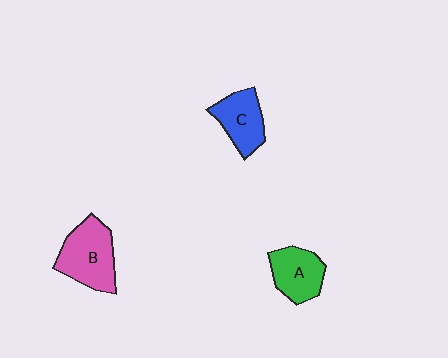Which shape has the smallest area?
Shape A (green).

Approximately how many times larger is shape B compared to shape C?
Approximately 1.3 times.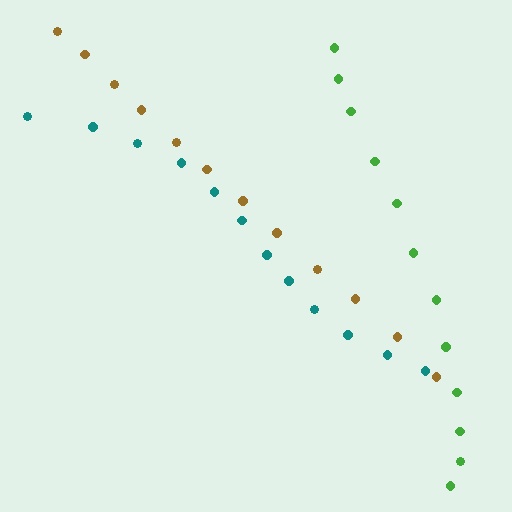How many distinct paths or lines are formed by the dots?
There are 3 distinct paths.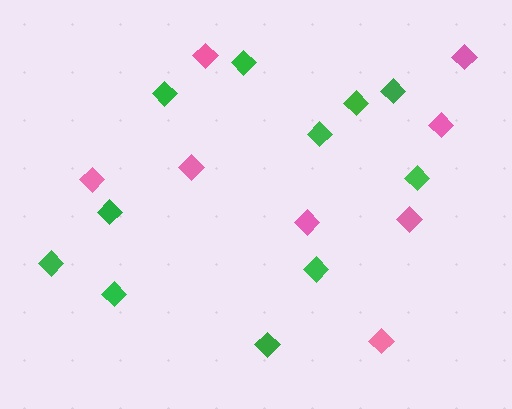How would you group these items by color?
There are 2 groups: one group of green diamonds (11) and one group of pink diamonds (8).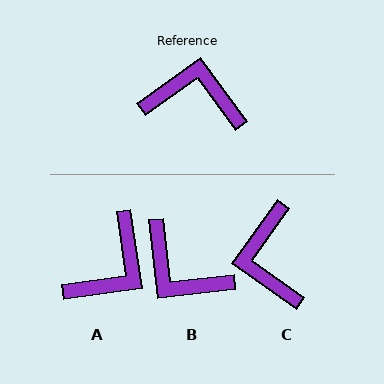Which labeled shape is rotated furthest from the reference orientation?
B, about 151 degrees away.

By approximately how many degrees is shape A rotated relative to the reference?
Approximately 118 degrees clockwise.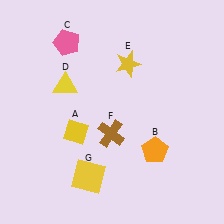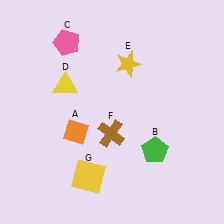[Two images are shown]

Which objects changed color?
A changed from yellow to orange. B changed from orange to green.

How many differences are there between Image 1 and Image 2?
There are 2 differences between the two images.